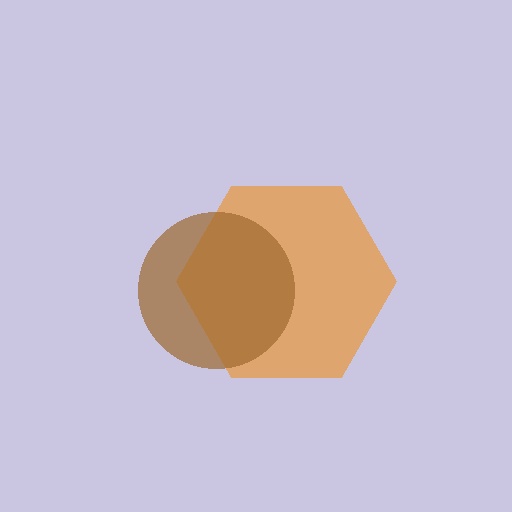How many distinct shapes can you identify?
There are 2 distinct shapes: an orange hexagon, a brown circle.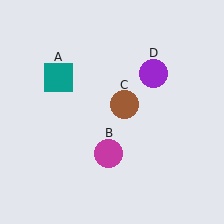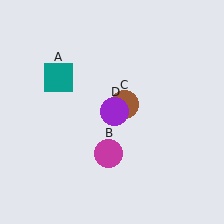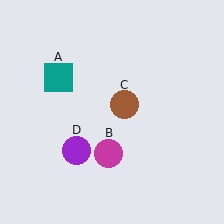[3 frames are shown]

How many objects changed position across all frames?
1 object changed position: purple circle (object D).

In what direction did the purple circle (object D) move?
The purple circle (object D) moved down and to the left.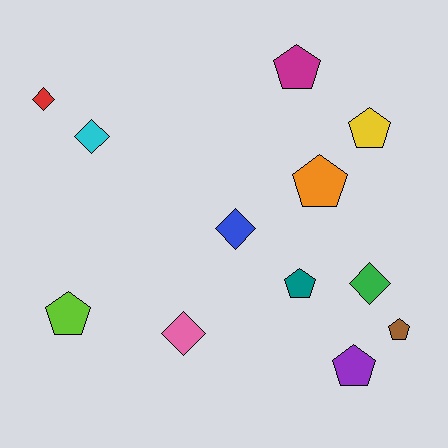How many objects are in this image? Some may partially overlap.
There are 12 objects.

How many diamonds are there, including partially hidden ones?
There are 5 diamonds.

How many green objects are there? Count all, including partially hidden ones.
There is 1 green object.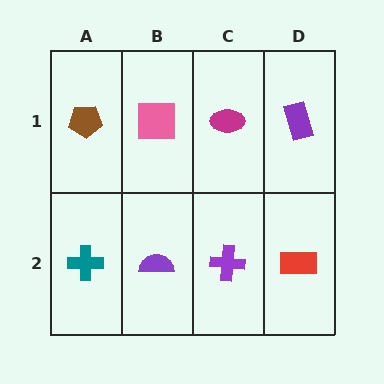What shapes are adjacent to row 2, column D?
A purple rectangle (row 1, column D), a purple cross (row 2, column C).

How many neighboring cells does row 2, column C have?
3.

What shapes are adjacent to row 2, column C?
A magenta ellipse (row 1, column C), a purple semicircle (row 2, column B), a red rectangle (row 2, column D).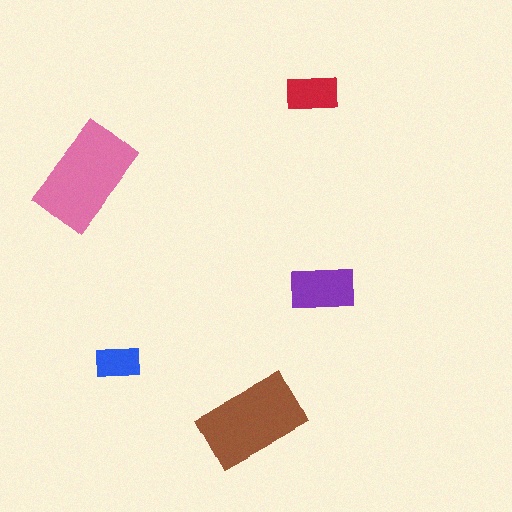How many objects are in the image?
There are 5 objects in the image.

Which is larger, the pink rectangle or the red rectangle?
The pink one.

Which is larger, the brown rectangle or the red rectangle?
The brown one.